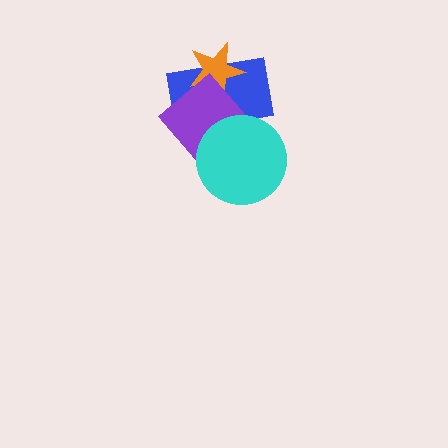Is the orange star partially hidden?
Yes, it is partially covered by another shape.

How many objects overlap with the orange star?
2 objects overlap with the orange star.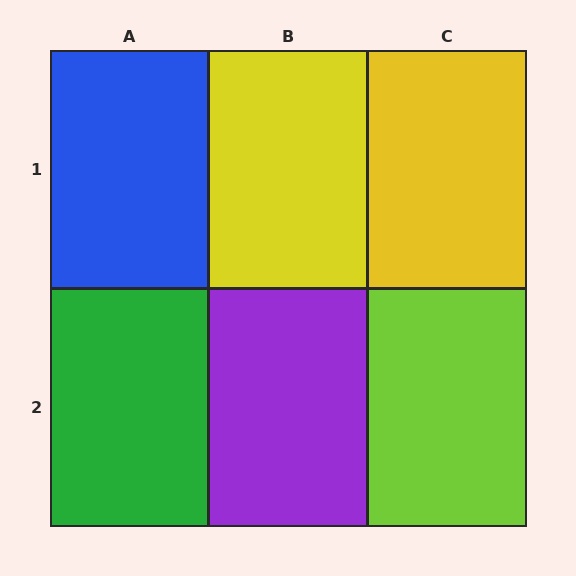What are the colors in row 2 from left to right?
Green, purple, lime.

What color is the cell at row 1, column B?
Yellow.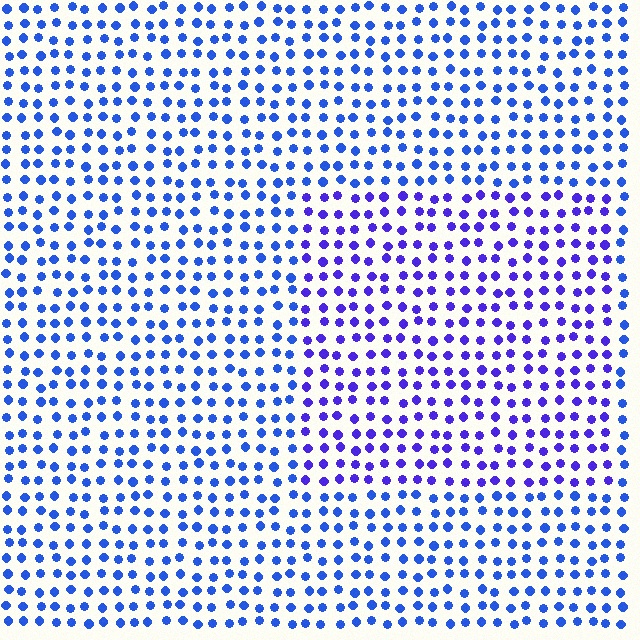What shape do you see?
I see a rectangle.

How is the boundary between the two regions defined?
The boundary is defined purely by a slight shift in hue (about 28 degrees). Spacing, size, and orientation are identical on both sides.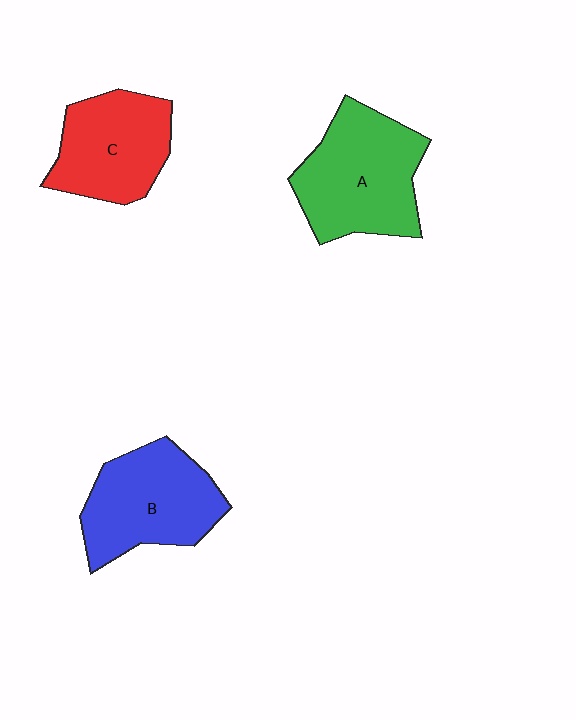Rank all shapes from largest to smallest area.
From largest to smallest: A (green), B (blue), C (red).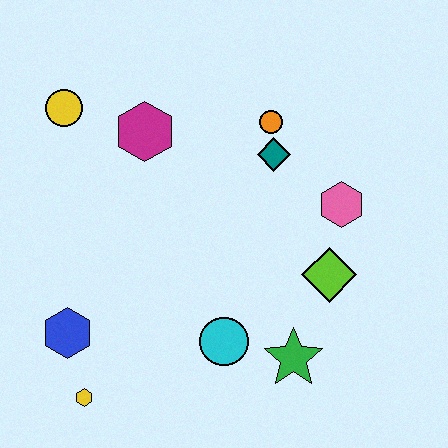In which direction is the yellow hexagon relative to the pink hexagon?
The yellow hexagon is to the left of the pink hexagon.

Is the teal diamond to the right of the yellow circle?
Yes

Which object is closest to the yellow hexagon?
The blue hexagon is closest to the yellow hexagon.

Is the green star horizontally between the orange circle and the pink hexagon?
Yes